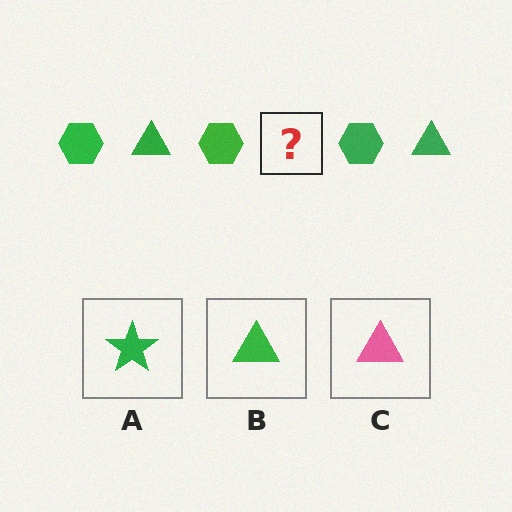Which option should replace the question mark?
Option B.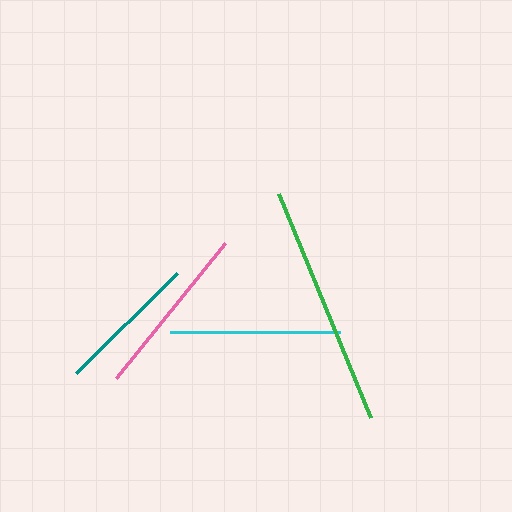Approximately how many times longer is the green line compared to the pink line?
The green line is approximately 1.4 times the length of the pink line.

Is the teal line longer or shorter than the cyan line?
The cyan line is longer than the teal line.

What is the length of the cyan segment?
The cyan segment is approximately 170 pixels long.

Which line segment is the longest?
The green line is the longest at approximately 242 pixels.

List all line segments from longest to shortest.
From longest to shortest: green, pink, cyan, teal.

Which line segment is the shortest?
The teal line is the shortest at approximately 143 pixels.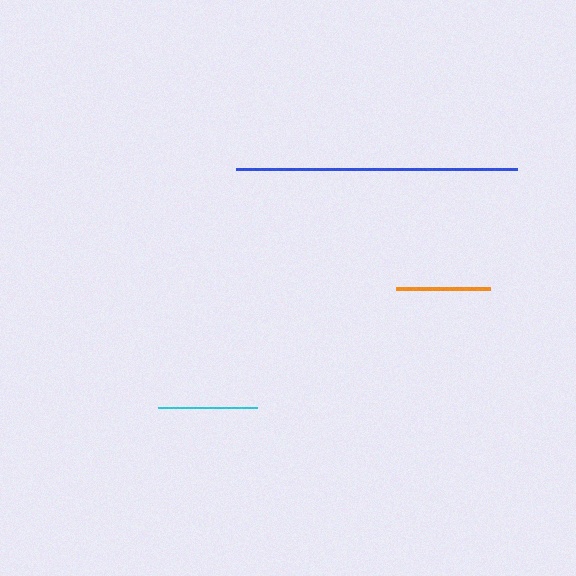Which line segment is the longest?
The blue line is the longest at approximately 281 pixels.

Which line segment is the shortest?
The orange line is the shortest at approximately 94 pixels.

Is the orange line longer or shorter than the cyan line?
The cyan line is longer than the orange line.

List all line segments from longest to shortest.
From longest to shortest: blue, cyan, orange.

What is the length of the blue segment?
The blue segment is approximately 281 pixels long.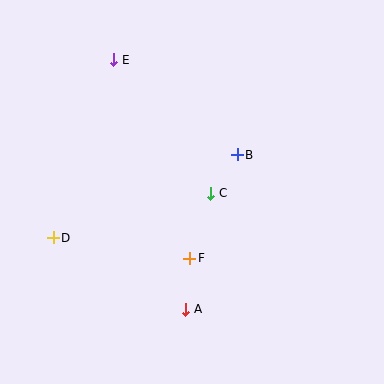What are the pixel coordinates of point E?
Point E is at (114, 60).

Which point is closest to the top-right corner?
Point B is closest to the top-right corner.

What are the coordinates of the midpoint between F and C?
The midpoint between F and C is at (200, 226).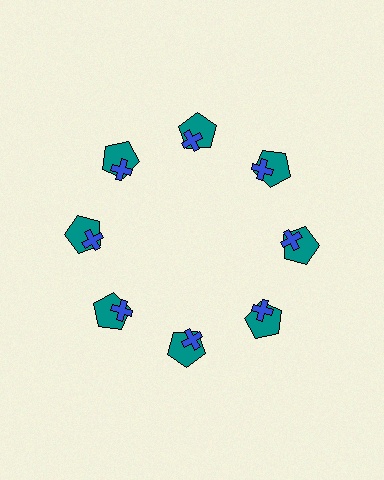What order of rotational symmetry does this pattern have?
This pattern has 8-fold rotational symmetry.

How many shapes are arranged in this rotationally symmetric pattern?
There are 16 shapes, arranged in 8 groups of 2.